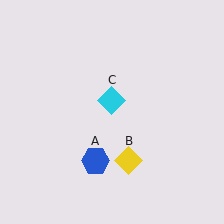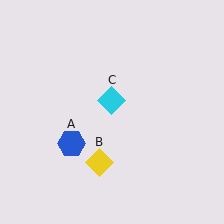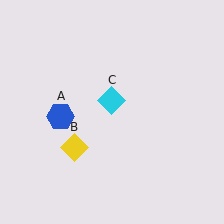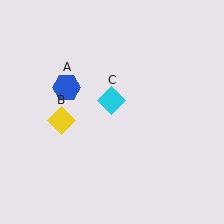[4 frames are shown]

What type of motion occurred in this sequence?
The blue hexagon (object A), yellow diamond (object B) rotated clockwise around the center of the scene.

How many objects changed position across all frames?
2 objects changed position: blue hexagon (object A), yellow diamond (object B).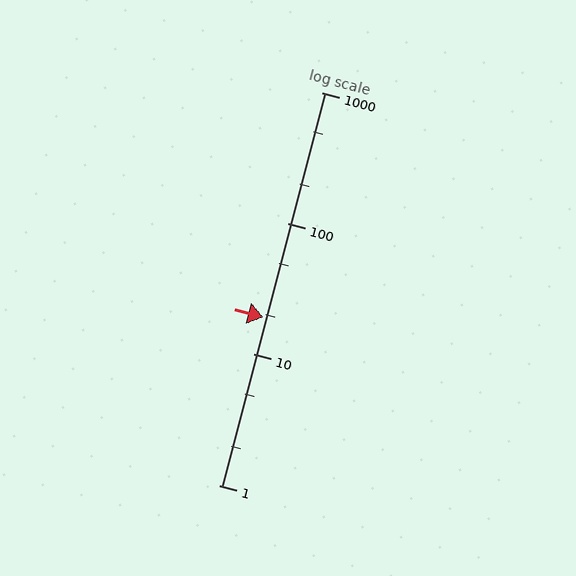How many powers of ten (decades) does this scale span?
The scale spans 3 decades, from 1 to 1000.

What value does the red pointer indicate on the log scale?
The pointer indicates approximately 19.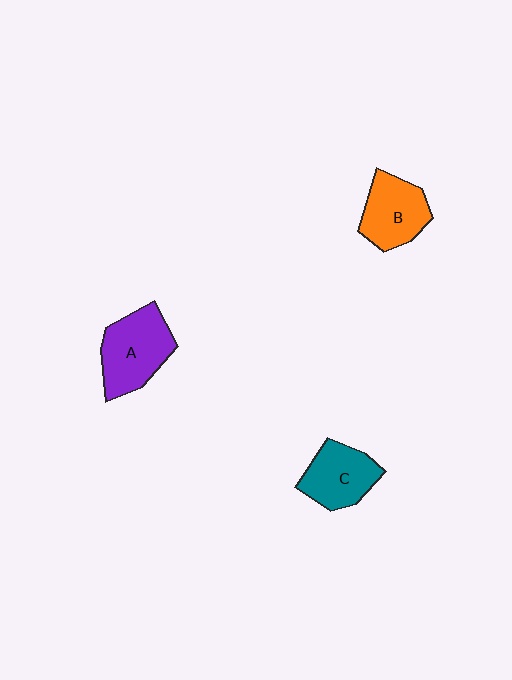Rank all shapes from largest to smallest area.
From largest to smallest: A (purple), B (orange), C (teal).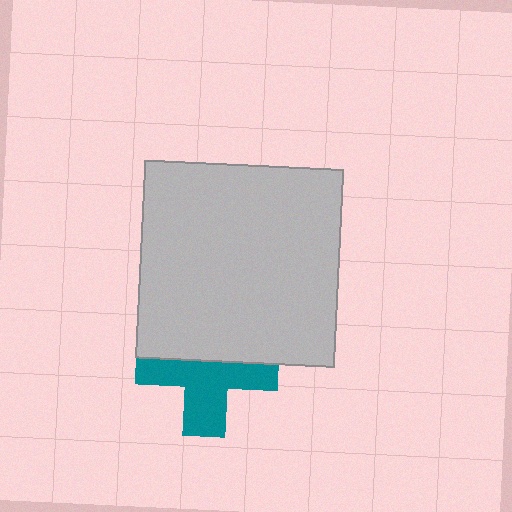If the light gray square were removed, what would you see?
You would see the complete teal cross.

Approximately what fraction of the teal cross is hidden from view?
Roughly 44% of the teal cross is hidden behind the light gray square.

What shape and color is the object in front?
The object in front is a light gray square.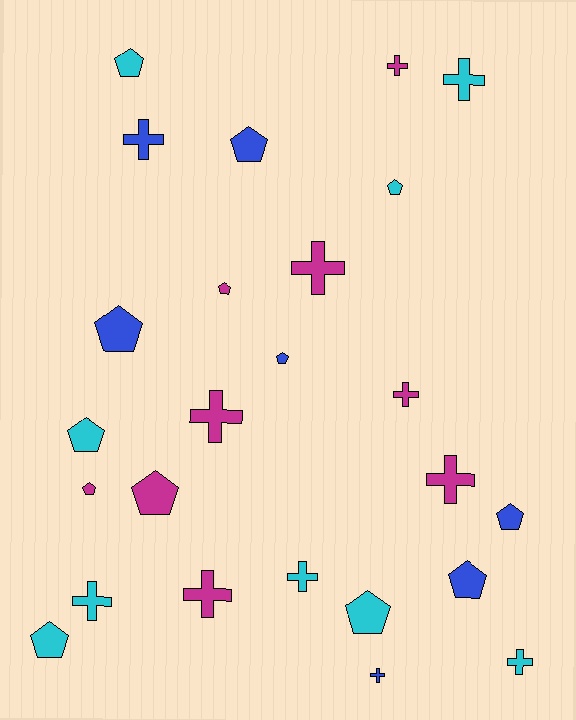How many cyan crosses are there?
There are 4 cyan crosses.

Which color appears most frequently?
Magenta, with 9 objects.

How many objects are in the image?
There are 25 objects.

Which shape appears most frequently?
Pentagon, with 13 objects.